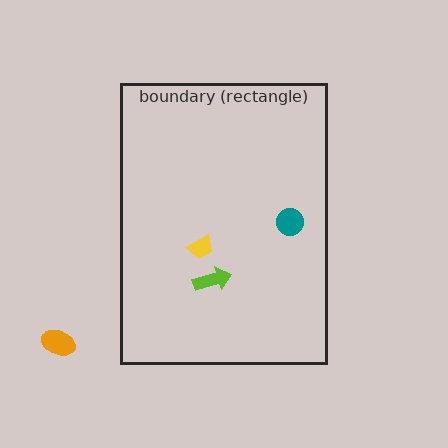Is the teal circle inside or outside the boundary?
Inside.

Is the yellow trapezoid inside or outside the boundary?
Inside.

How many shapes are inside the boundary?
3 inside, 1 outside.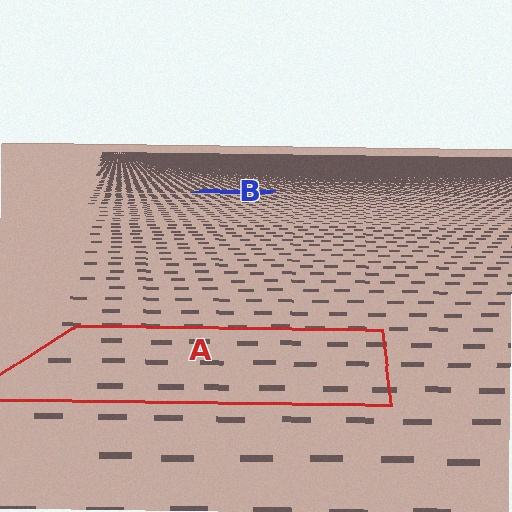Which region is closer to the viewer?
Region A is closer. The texture elements there are larger and more spread out.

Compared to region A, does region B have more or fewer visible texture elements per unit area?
Region B has more texture elements per unit area — they are packed more densely because it is farther away.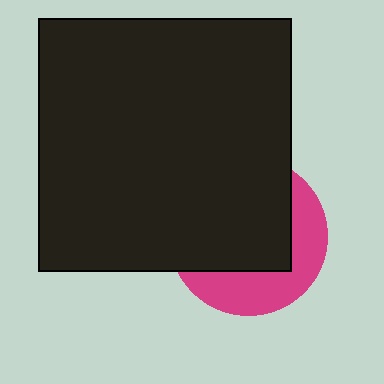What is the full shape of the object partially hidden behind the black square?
The partially hidden object is a magenta circle.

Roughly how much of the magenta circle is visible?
A small part of it is visible (roughly 37%).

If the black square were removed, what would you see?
You would see the complete magenta circle.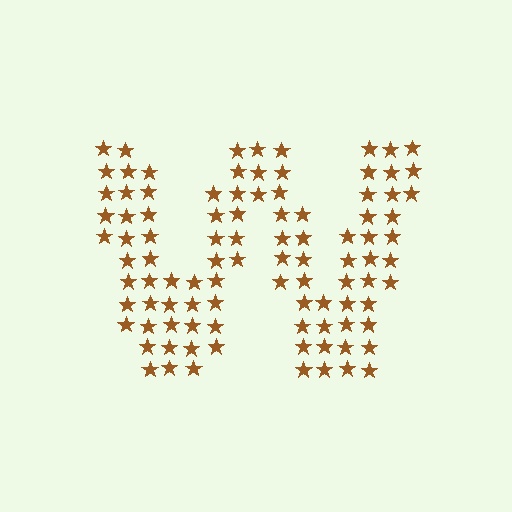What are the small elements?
The small elements are stars.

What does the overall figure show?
The overall figure shows the letter W.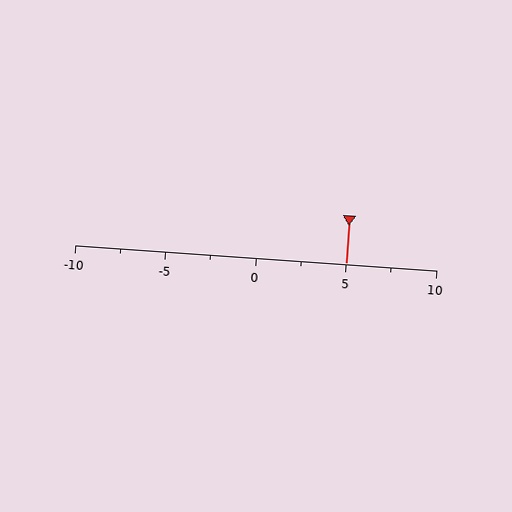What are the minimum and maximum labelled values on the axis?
The axis runs from -10 to 10.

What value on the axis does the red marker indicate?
The marker indicates approximately 5.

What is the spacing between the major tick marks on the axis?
The major ticks are spaced 5 apart.